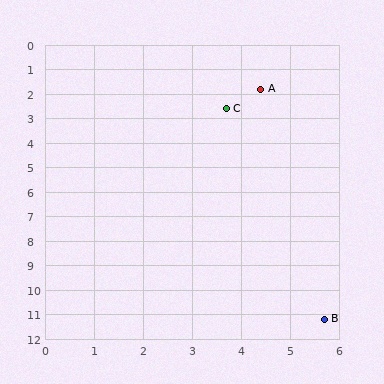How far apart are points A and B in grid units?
Points A and B are about 9.5 grid units apart.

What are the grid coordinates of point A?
Point A is at approximately (4.4, 1.8).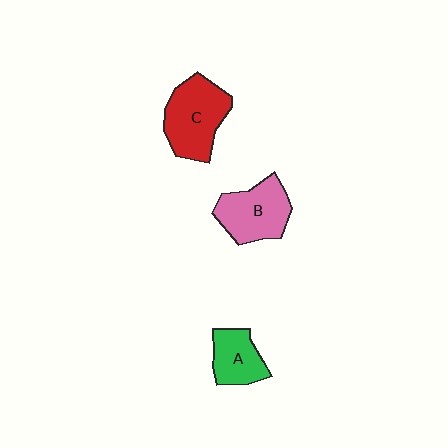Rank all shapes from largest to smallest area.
From largest to smallest: C (red), B (pink), A (green).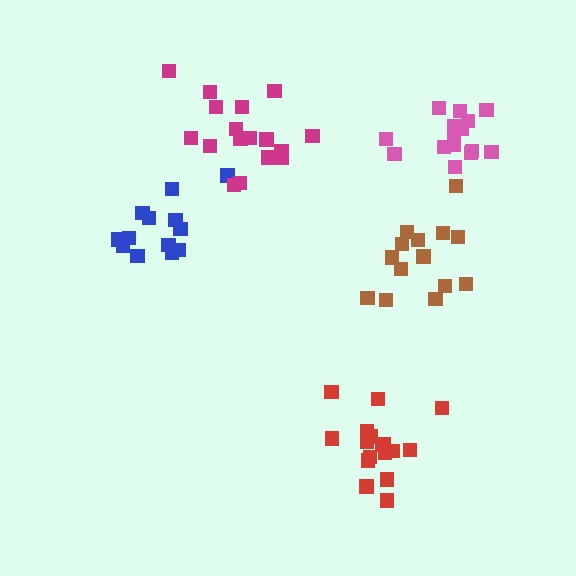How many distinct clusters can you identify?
There are 5 distinct clusters.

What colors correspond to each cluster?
The clusters are colored: red, pink, blue, brown, magenta.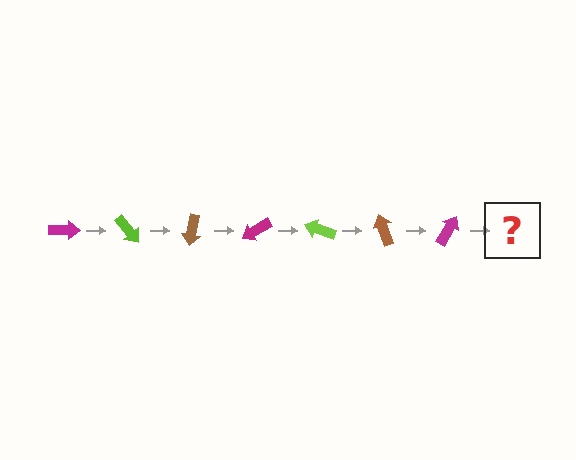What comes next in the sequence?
The next element should be a lime arrow, rotated 350 degrees from the start.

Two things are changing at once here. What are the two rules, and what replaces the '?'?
The two rules are that it rotates 50 degrees each step and the color cycles through magenta, lime, and brown. The '?' should be a lime arrow, rotated 350 degrees from the start.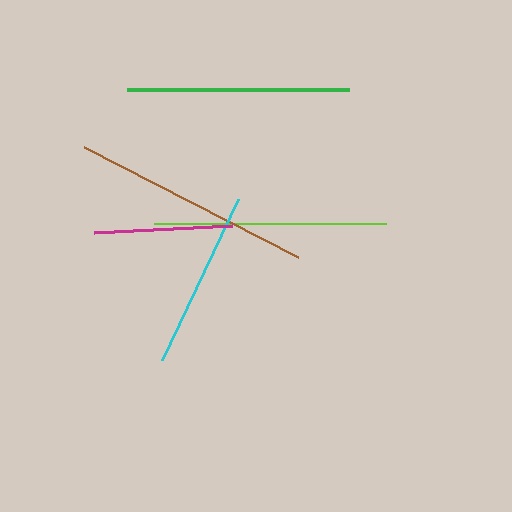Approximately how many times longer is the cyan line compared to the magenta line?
The cyan line is approximately 1.3 times the length of the magenta line.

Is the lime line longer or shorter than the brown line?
The brown line is longer than the lime line.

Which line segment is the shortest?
The magenta line is the shortest at approximately 138 pixels.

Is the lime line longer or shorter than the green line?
The lime line is longer than the green line.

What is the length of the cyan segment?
The cyan segment is approximately 178 pixels long.